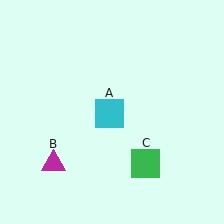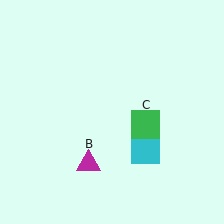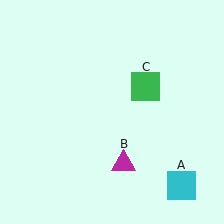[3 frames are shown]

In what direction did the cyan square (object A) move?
The cyan square (object A) moved down and to the right.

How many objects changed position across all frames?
3 objects changed position: cyan square (object A), magenta triangle (object B), green square (object C).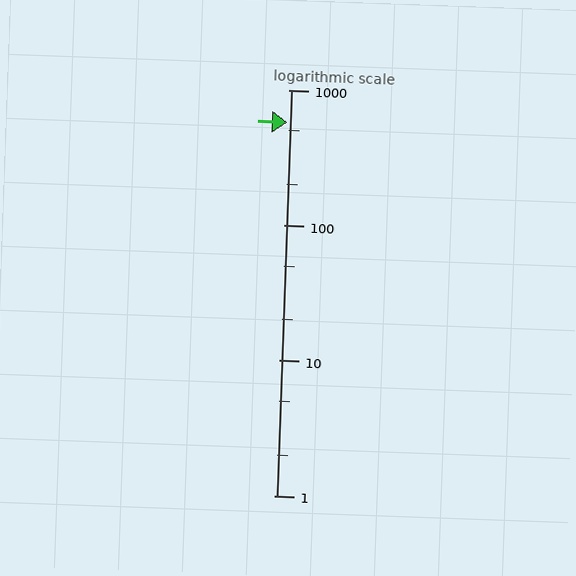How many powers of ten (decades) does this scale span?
The scale spans 3 decades, from 1 to 1000.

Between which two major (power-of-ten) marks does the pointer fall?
The pointer is between 100 and 1000.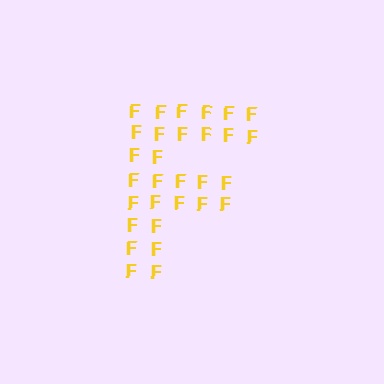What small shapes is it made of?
It is made of small letter F's.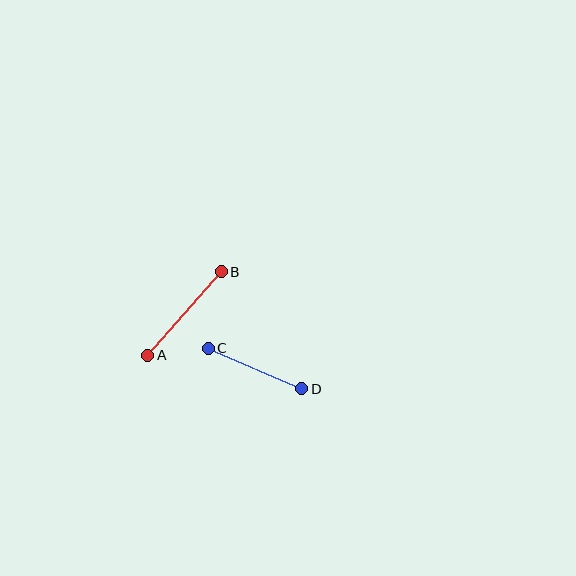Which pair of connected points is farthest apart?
Points A and B are farthest apart.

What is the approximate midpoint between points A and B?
The midpoint is at approximately (184, 313) pixels.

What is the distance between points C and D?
The distance is approximately 102 pixels.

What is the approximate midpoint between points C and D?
The midpoint is at approximately (255, 369) pixels.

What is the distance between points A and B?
The distance is approximately 111 pixels.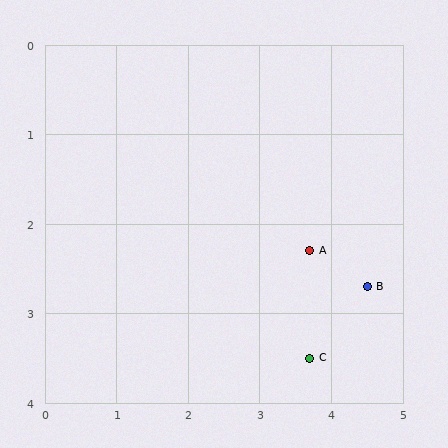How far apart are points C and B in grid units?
Points C and B are about 1.1 grid units apart.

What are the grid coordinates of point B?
Point B is at approximately (4.5, 2.7).